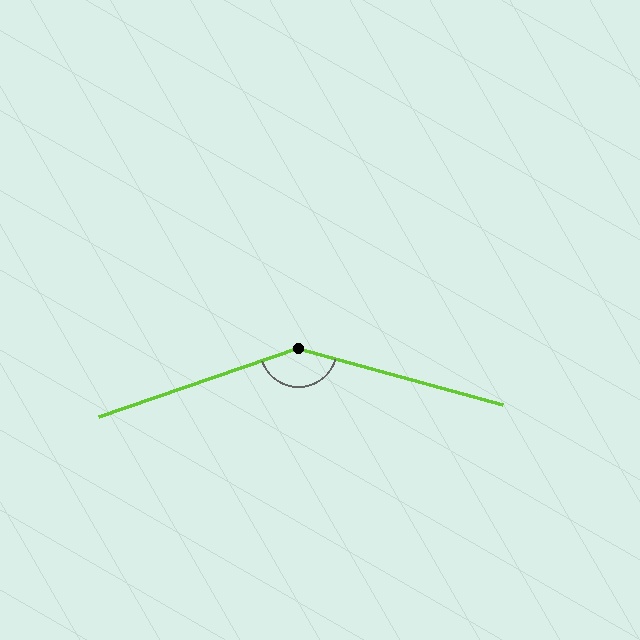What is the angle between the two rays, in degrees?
Approximately 145 degrees.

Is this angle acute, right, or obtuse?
It is obtuse.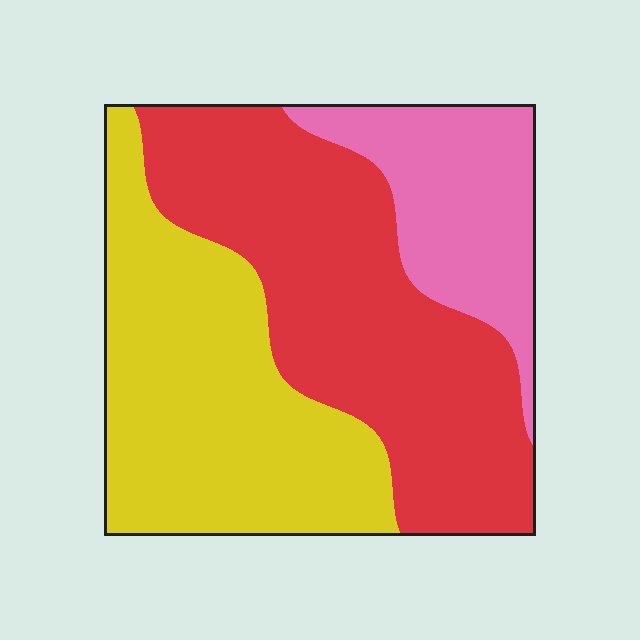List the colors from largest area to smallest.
From largest to smallest: red, yellow, pink.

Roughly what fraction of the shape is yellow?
Yellow covers about 40% of the shape.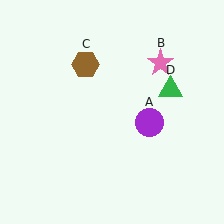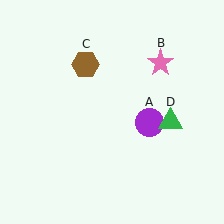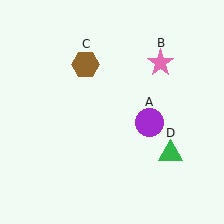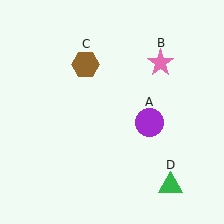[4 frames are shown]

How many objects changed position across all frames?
1 object changed position: green triangle (object D).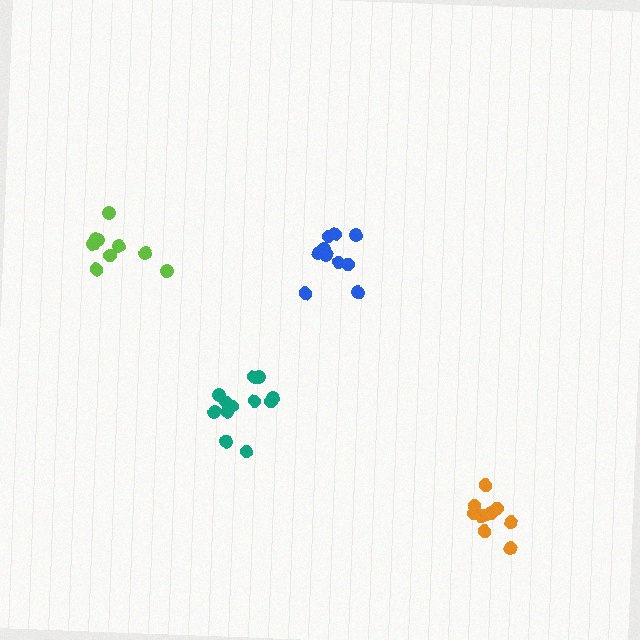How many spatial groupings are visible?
There are 4 spatial groupings.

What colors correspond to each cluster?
The clusters are colored: teal, orange, lime, blue.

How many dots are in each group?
Group 1: 12 dots, Group 2: 10 dots, Group 3: 9 dots, Group 4: 10 dots (41 total).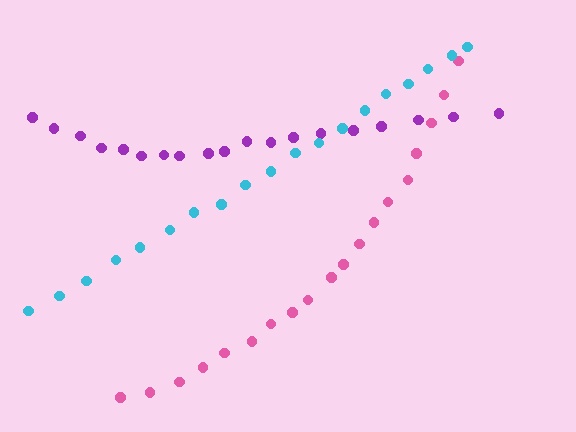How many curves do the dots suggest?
There are 3 distinct paths.